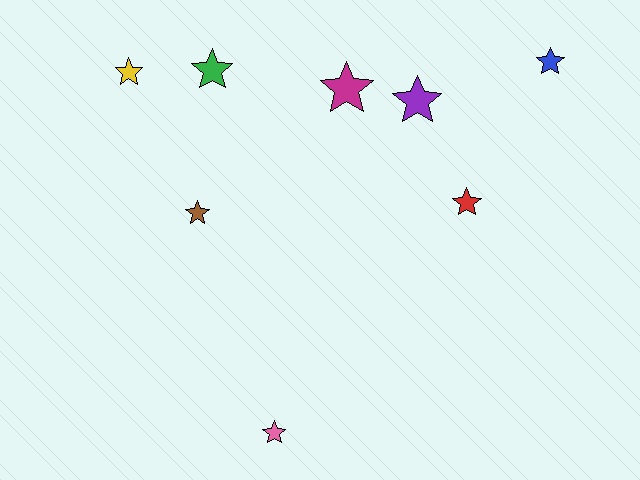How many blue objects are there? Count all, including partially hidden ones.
There is 1 blue object.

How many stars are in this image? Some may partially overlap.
There are 8 stars.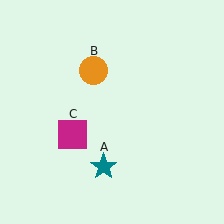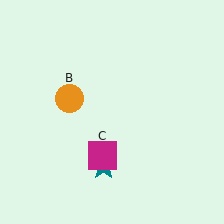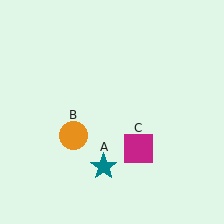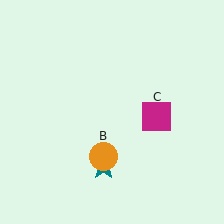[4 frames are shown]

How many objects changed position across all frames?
2 objects changed position: orange circle (object B), magenta square (object C).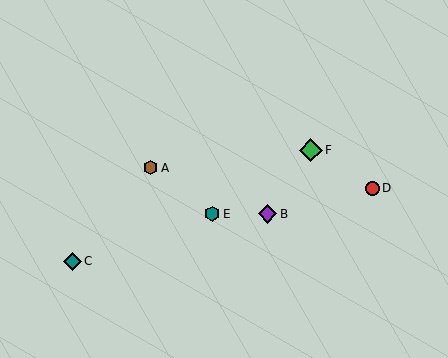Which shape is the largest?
The green diamond (labeled F) is the largest.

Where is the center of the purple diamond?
The center of the purple diamond is at (267, 214).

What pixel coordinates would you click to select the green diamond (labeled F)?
Click at (311, 150) to select the green diamond F.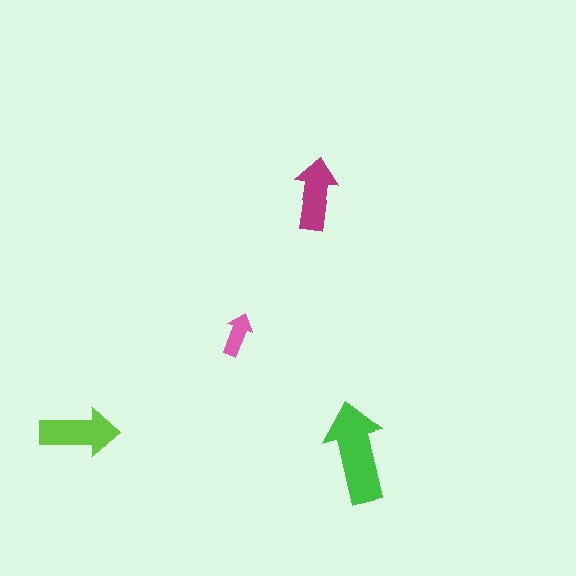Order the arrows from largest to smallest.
the green one, the lime one, the magenta one, the pink one.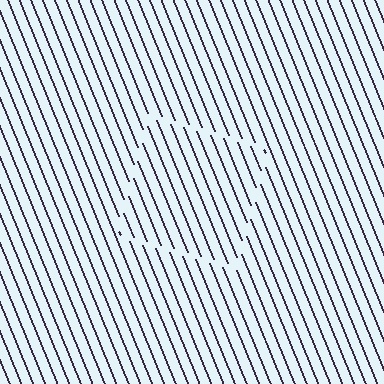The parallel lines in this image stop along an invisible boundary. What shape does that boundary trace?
An illusory square. The interior of the shape contains the same grating, shifted by half a period — the contour is defined by the phase discontinuity where line-ends from the inner and outer gratings abut.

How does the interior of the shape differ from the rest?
The interior of the shape contains the same grating, shifted by half a period — the contour is defined by the phase discontinuity where line-ends from the inner and outer gratings abut.